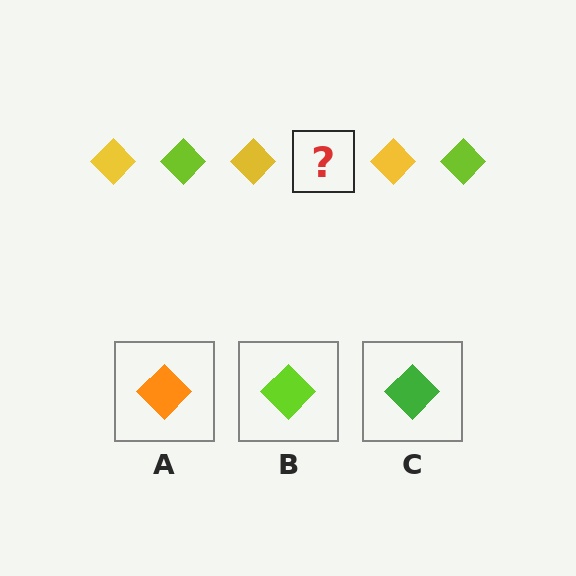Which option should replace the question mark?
Option B.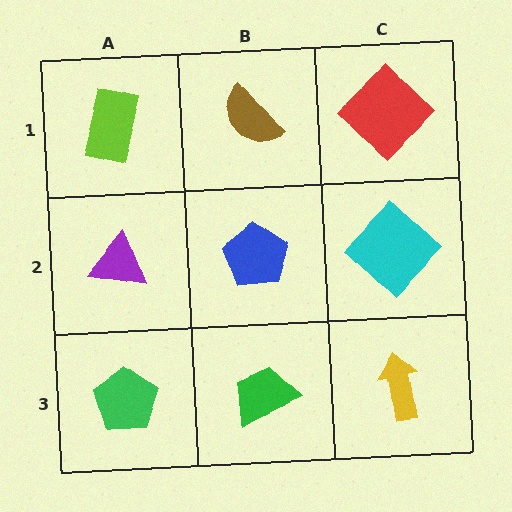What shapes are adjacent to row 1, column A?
A purple triangle (row 2, column A), a brown semicircle (row 1, column B).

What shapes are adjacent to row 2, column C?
A red diamond (row 1, column C), a yellow arrow (row 3, column C), a blue pentagon (row 2, column B).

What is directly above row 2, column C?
A red diamond.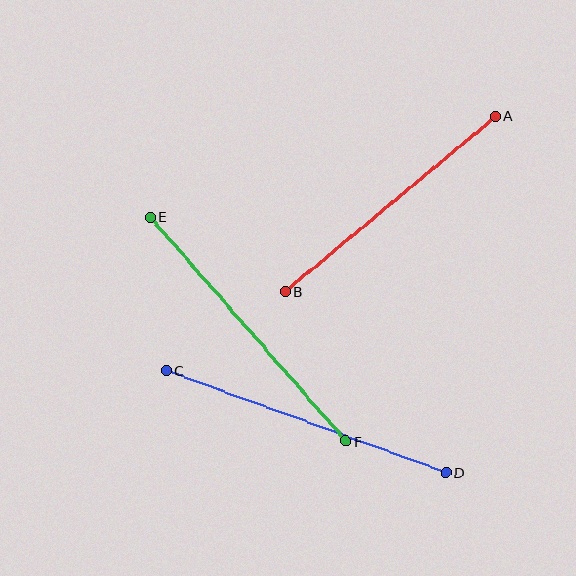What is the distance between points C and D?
The distance is approximately 298 pixels.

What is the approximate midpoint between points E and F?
The midpoint is at approximately (248, 329) pixels.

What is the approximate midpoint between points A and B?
The midpoint is at approximately (390, 204) pixels.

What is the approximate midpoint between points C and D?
The midpoint is at approximately (306, 422) pixels.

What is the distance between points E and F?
The distance is approximately 298 pixels.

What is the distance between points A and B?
The distance is approximately 274 pixels.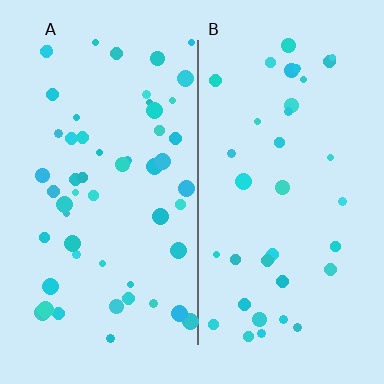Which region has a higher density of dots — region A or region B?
A (the left).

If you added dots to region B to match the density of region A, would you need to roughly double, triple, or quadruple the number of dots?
Approximately double.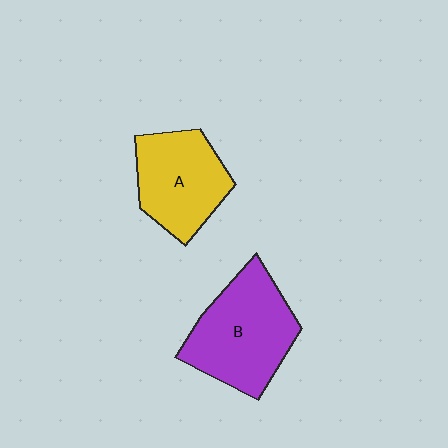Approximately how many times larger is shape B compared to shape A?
Approximately 1.2 times.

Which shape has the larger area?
Shape B (purple).